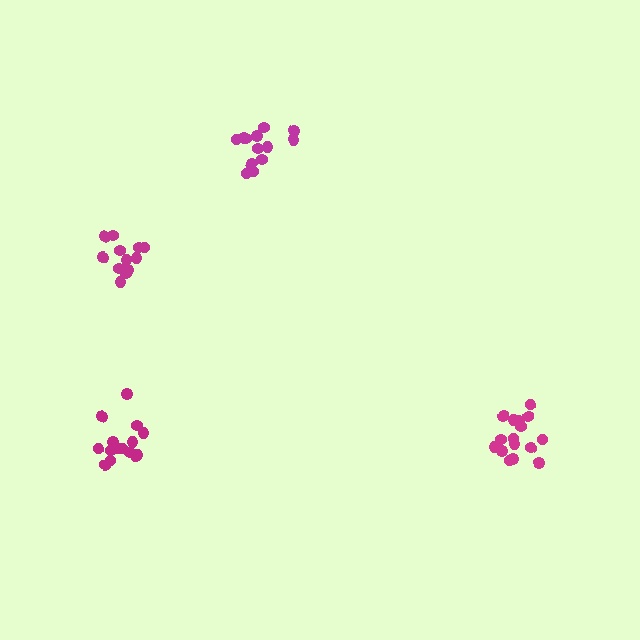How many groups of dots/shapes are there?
There are 4 groups.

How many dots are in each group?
Group 1: 13 dots, Group 2: 16 dots, Group 3: 16 dots, Group 4: 12 dots (57 total).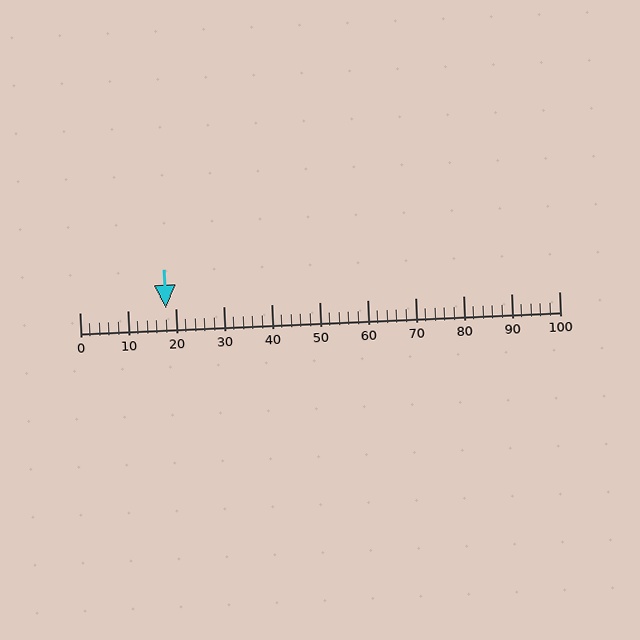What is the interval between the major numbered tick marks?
The major tick marks are spaced 10 units apart.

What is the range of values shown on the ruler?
The ruler shows values from 0 to 100.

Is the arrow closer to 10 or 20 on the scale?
The arrow is closer to 20.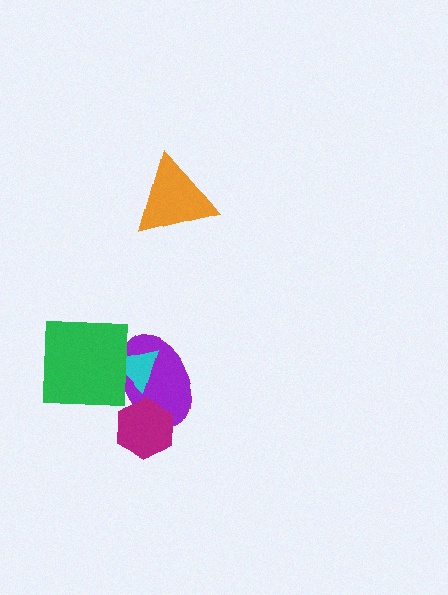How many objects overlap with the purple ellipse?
3 objects overlap with the purple ellipse.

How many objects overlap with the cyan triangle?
2 objects overlap with the cyan triangle.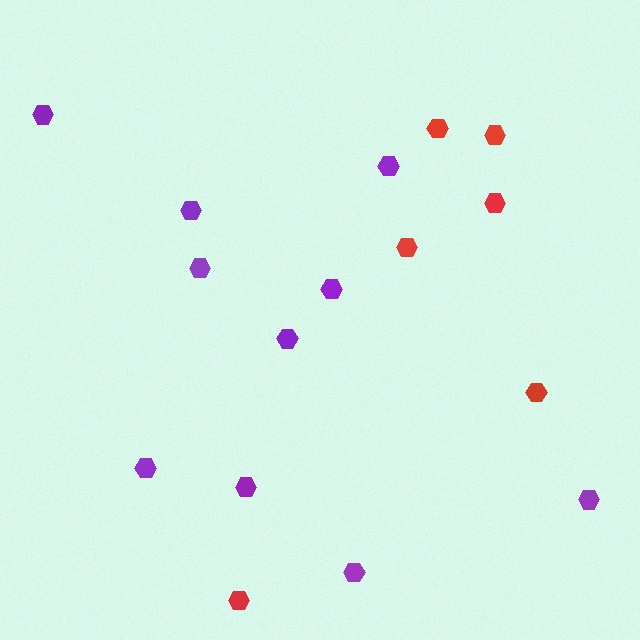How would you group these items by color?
There are 2 groups: one group of red hexagons (6) and one group of purple hexagons (10).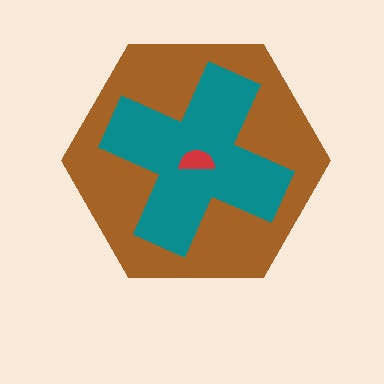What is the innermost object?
The red semicircle.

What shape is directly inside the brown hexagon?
The teal cross.